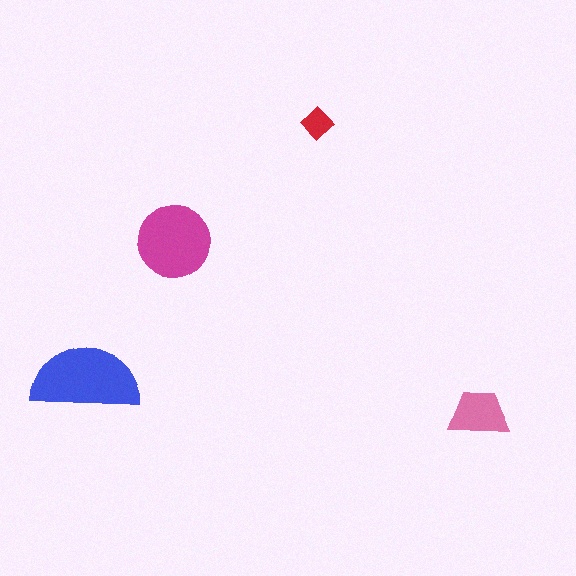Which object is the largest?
The blue semicircle.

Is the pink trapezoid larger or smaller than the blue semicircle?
Smaller.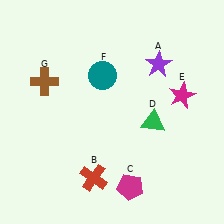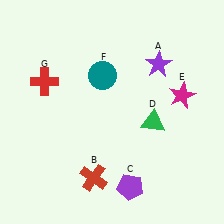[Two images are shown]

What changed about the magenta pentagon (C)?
In Image 1, C is magenta. In Image 2, it changed to purple.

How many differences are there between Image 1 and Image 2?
There are 2 differences between the two images.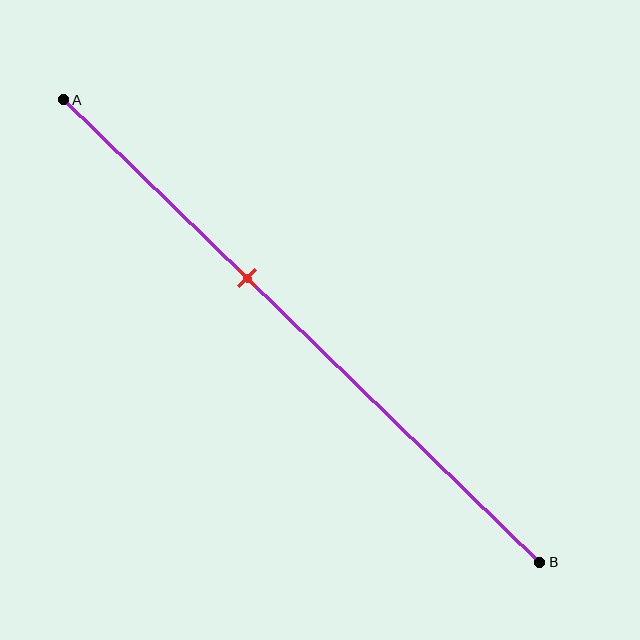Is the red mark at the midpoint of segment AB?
No, the mark is at about 40% from A, not at the 50% midpoint.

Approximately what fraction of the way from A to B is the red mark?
The red mark is approximately 40% of the way from A to B.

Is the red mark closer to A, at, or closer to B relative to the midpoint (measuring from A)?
The red mark is closer to point A than the midpoint of segment AB.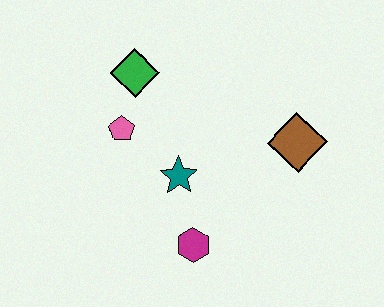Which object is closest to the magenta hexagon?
The teal star is closest to the magenta hexagon.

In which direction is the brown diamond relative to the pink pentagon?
The brown diamond is to the right of the pink pentagon.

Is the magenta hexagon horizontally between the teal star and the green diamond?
No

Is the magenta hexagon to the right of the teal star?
Yes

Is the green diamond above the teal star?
Yes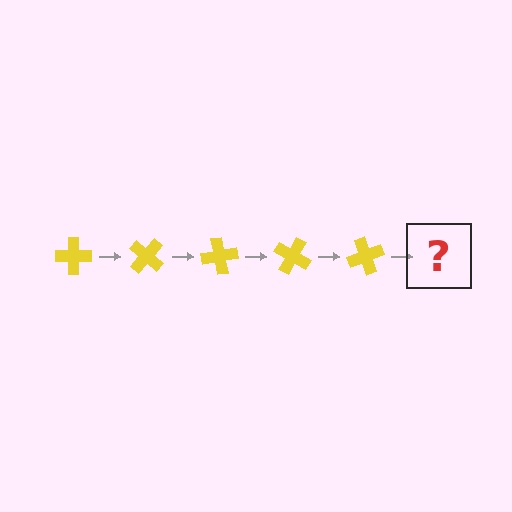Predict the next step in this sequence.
The next step is a yellow cross rotated 200 degrees.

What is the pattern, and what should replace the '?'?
The pattern is that the cross rotates 40 degrees each step. The '?' should be a yellow cross rotated 200 degrees.